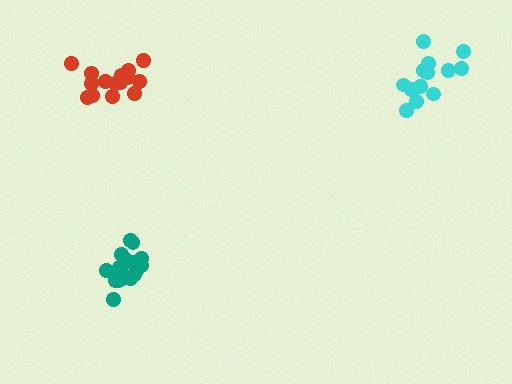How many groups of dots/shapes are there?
There are 3 groups.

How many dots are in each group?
Group 1: 18 dots, Group 2: 15 dots, Group 3: 13 dots (46 total).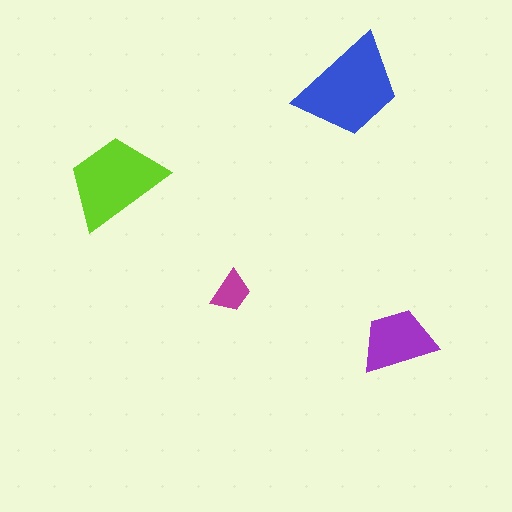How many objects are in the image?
There are 4 objects in the image.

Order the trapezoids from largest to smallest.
the blue one, the lime one, the purple one, the magenta one.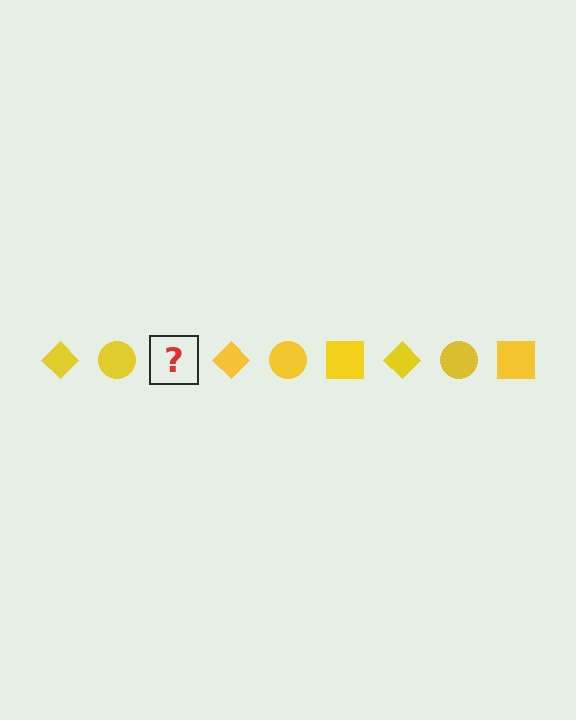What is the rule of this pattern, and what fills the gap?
The rule is that the pattern cycles through diamond, circle, square shapes in yellow. The gap should be filled with a yellow square.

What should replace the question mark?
The question mark should be replaced with a yellow square.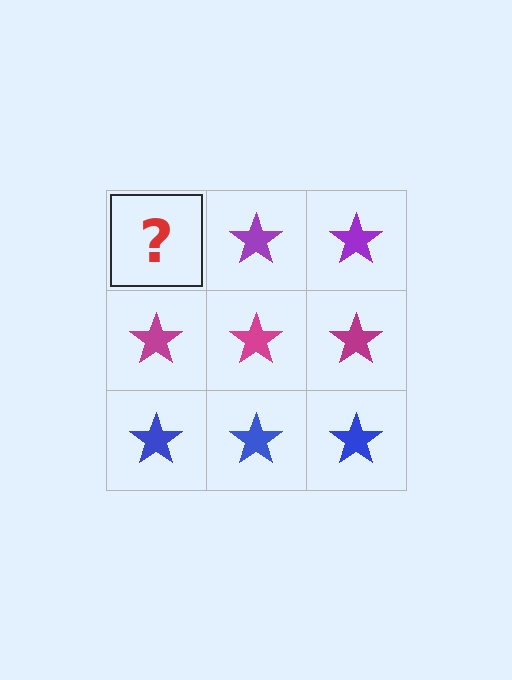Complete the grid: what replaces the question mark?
The question mark should be replaced with a purple star.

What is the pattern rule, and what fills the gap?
The rule is that each row has a consistent color. The gap should be filled with a purple star.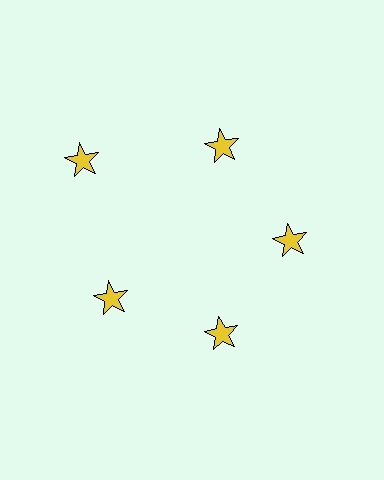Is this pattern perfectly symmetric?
No. The 5 yellow stars are arranged in a ring, but one element near the 10 o'clock position is pushed outward from the center, breaking the 5-fold rotational symmetry.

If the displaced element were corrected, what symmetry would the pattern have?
It would have 5-fold rotational symmetry — the pattern would map onto itself every 72 degrees.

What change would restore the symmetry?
The symmetry would be restored by moving it inward, back onto the ring so that all 5 stars sit at equal angles and equal distance from the center.